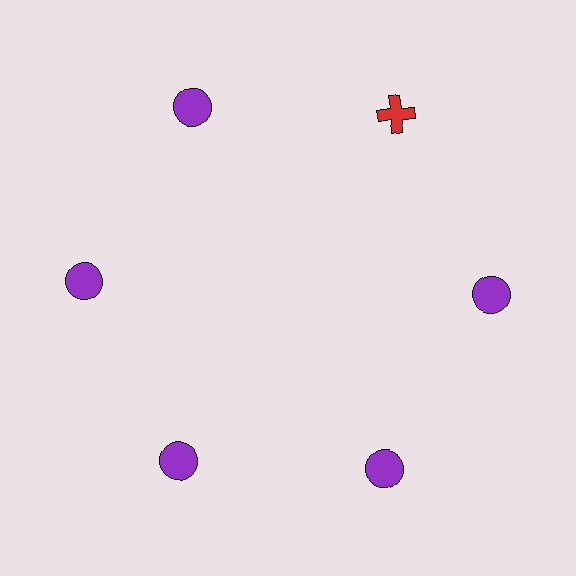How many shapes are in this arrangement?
There are 6 shapes arranged in a ring pattern.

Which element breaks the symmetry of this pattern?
The red cross at roughly the 1 o'clock position breaks the symmetry. All other shapes are purple circles.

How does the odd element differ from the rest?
It differs in both color (red instead of purple) and shape (cross instead of circle).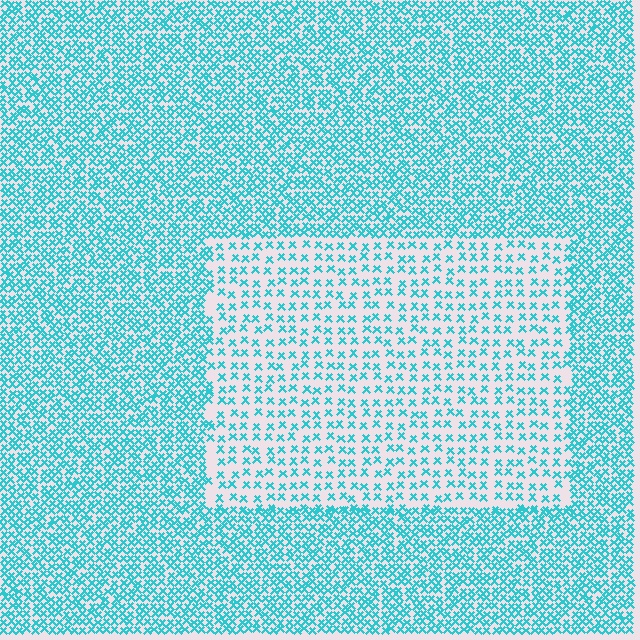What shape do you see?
I see a rectangle.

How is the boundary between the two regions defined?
The boundary is defined by a change in element density (approximately 2.3x ratio). All elements are the same color, size, and shape.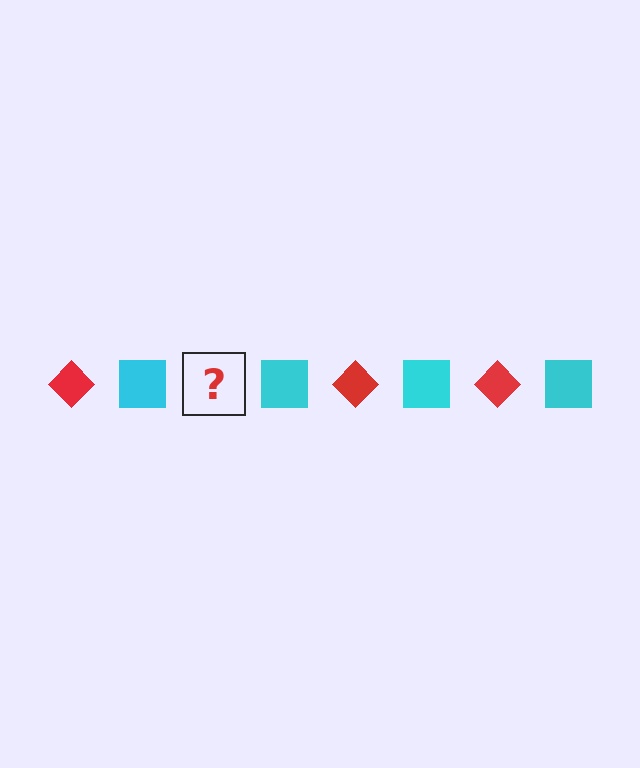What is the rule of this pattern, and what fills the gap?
The rule is that the pattern alternates between red diamond and cyan square. The gap should be filled with a red diamond.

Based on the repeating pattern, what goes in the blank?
The blank should be a red diamond.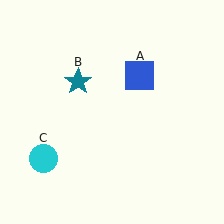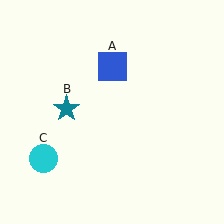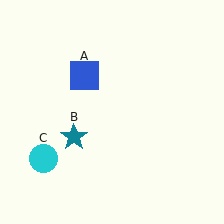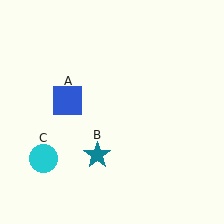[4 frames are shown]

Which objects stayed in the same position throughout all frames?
Cyan circle (object C) remained stationary.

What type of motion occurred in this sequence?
The blue square (object A), teal star (object B) rotated counterclockwise around the center of the scene.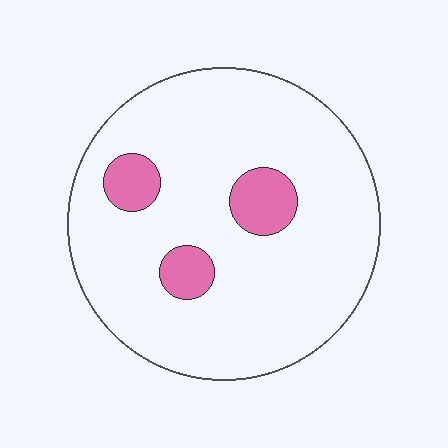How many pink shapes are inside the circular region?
3.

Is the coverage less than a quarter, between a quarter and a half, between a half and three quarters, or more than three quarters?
Less than a quarter.